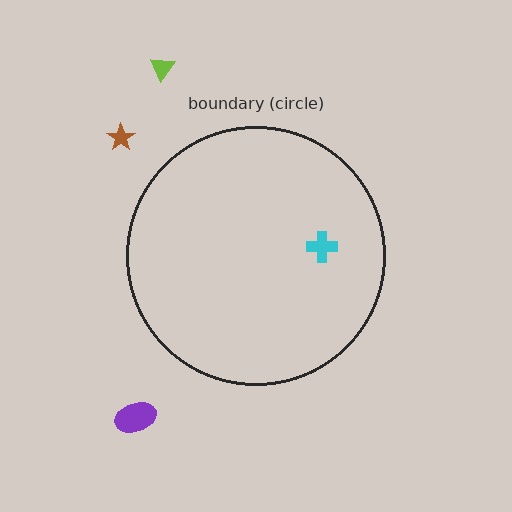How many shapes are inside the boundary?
1 inside, 3 outside.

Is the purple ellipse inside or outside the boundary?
Outside.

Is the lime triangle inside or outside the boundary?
Outside.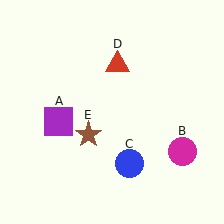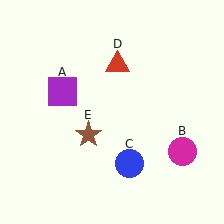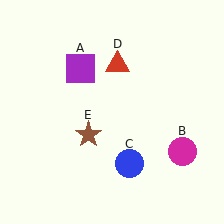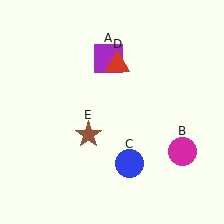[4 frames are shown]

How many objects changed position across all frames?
1 object changed position: purple square (object A).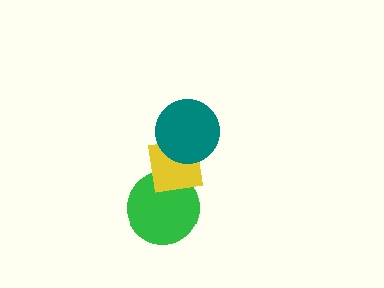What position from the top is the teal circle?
The teal circle is 1st from the top.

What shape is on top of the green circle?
The yellow square is on top of the green circle.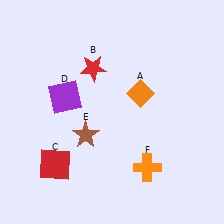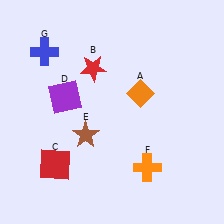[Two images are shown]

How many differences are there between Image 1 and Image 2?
There is 1 difference between the two images.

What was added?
A blue cross (G) was added in Image 2.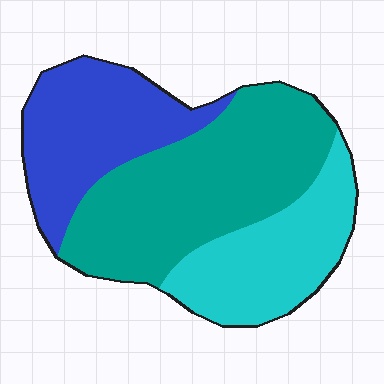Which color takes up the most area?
Teal, at roughly 45%.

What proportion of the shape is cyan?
Cyan covers 26% of the shape.